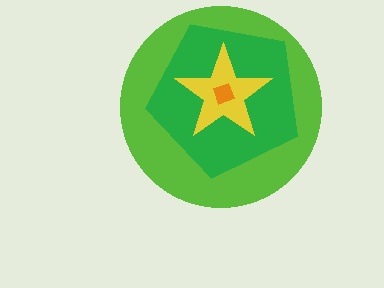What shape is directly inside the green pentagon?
The yellow star.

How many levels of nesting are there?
4.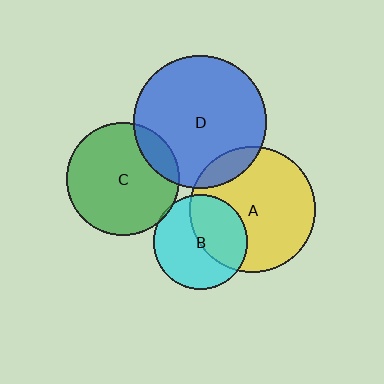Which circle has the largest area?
Circle D (blue).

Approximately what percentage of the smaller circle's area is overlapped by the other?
Approximately 10%.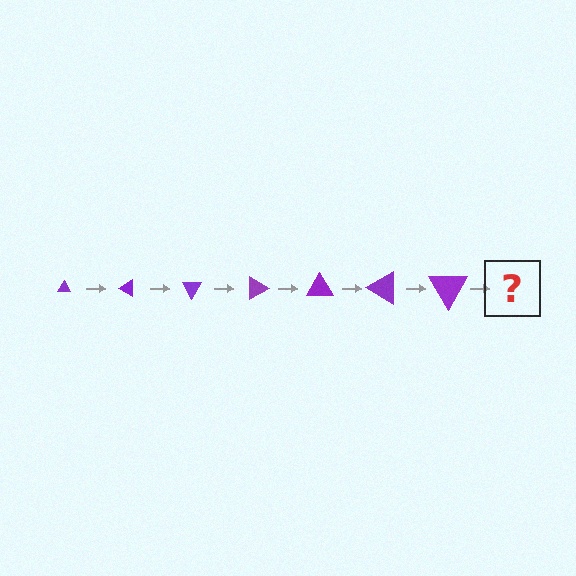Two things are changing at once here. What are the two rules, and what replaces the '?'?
The two rules are that the triangle grows larger each step and it rotates 30 degrees each step. The '?' should be a triangle, larger than the previous one and rotated 210 degrees from the start.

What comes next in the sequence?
The next element should be a triangle, larger than the previous one and rotated 210 degrees from the start.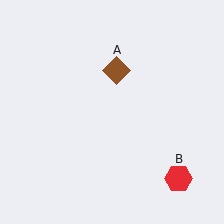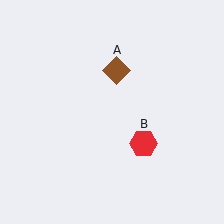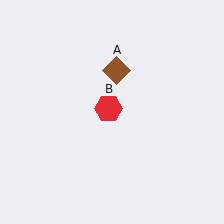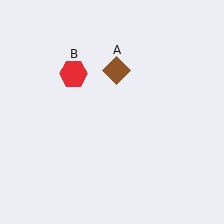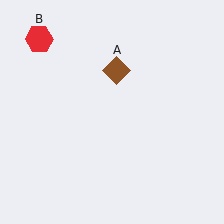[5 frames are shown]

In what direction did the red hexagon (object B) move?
The red hexagon (object B) moved up and to the left.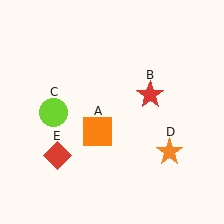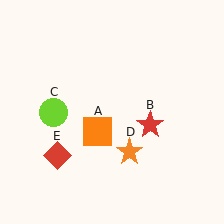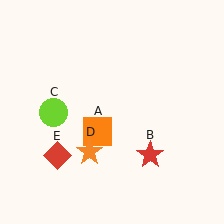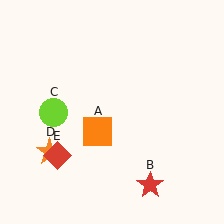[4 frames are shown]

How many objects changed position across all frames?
2 objects changed position: red star (object B), orange star (object D).